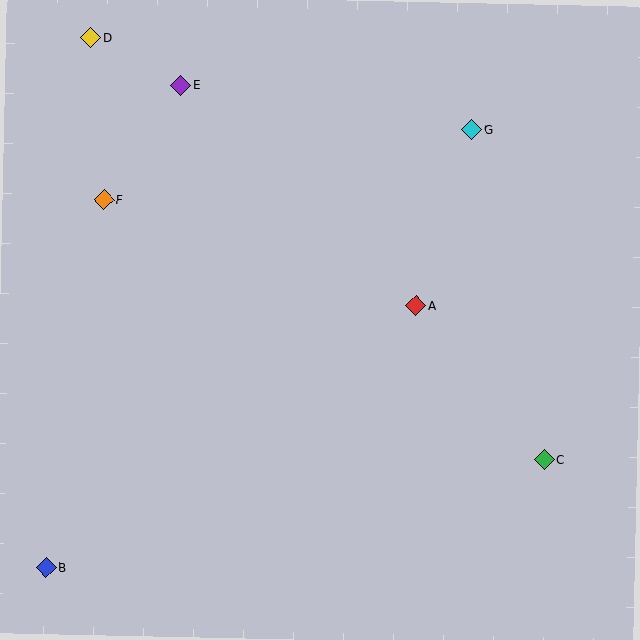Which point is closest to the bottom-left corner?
Point B is closest to the bottom-left corner.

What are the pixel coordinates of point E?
Point E is at (181, 85).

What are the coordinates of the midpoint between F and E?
The midpoint between F and E is at (142, 142).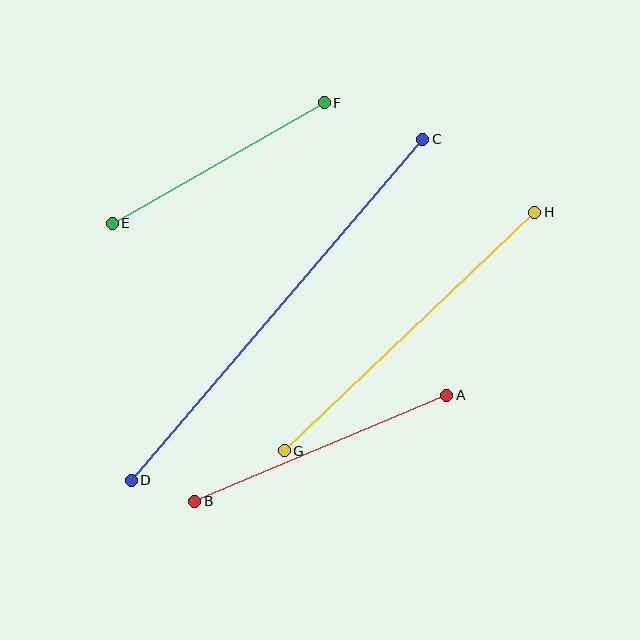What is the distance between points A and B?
The distance is approximately 273 pixels.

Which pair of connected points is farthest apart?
Points C and D are farthest apart.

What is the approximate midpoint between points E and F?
The midpoint is at approximately (218, 163) pixels.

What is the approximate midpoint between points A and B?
The midpoint is at approximately (321, 448) pixels.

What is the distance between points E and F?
The distance is approximately 244 pixels.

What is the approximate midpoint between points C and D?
The midpoint is at approximately (277, 310) pixels.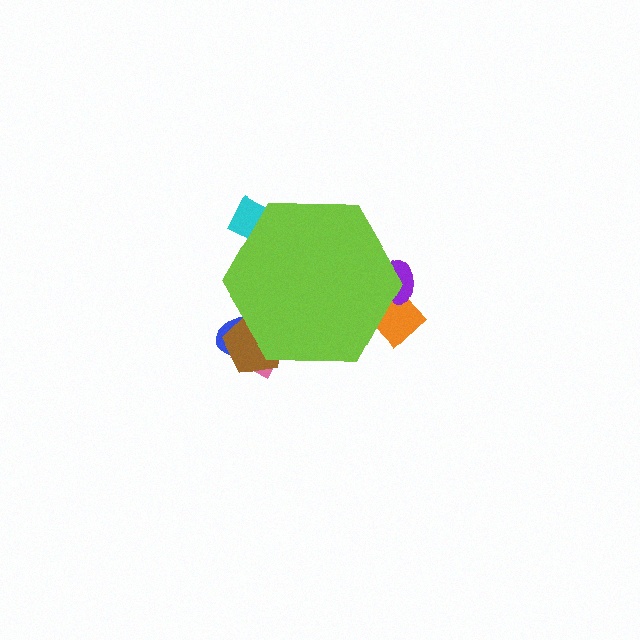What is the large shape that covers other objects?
A lime hexagon.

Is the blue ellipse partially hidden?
Yes, the blue ellipse is partially hidden behind the lime hexagon.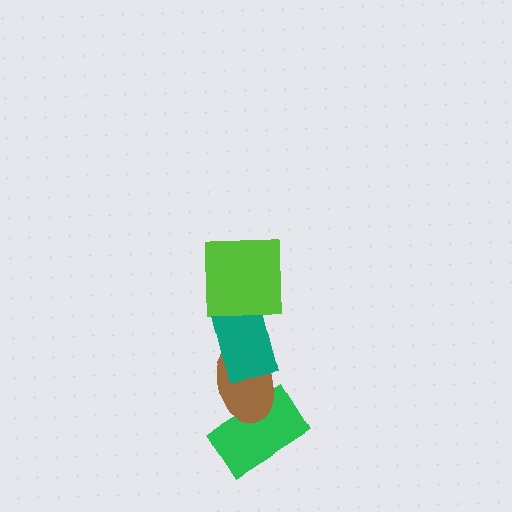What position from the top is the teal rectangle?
The teal rectangle is 2nd from the top.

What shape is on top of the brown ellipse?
The teal rectangle is on top of the brown ellipse.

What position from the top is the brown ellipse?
The brown ellipse is 3rd from the top.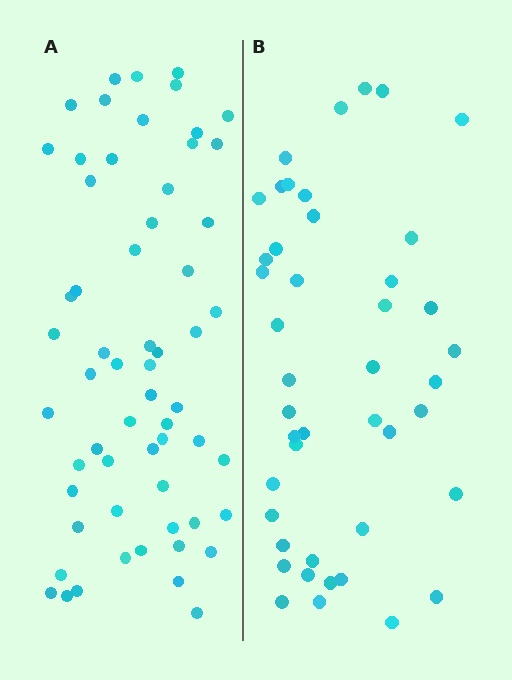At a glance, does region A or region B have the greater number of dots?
Region A (the left region) has more dots.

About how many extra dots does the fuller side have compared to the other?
Region A has approximately 15 more dots than region B.